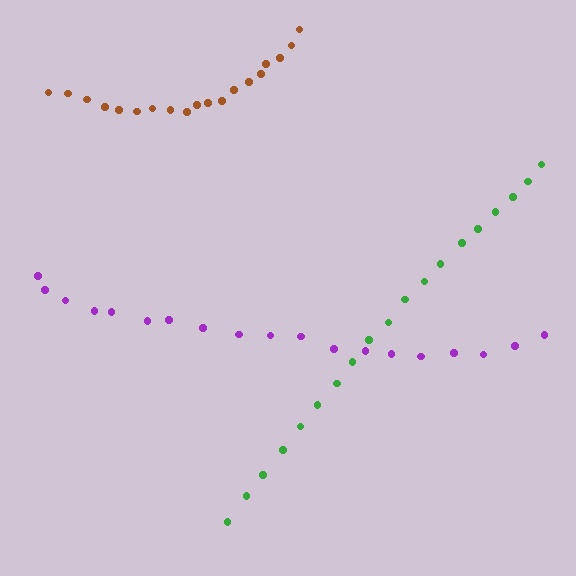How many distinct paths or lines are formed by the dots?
There are 3 distinct paths.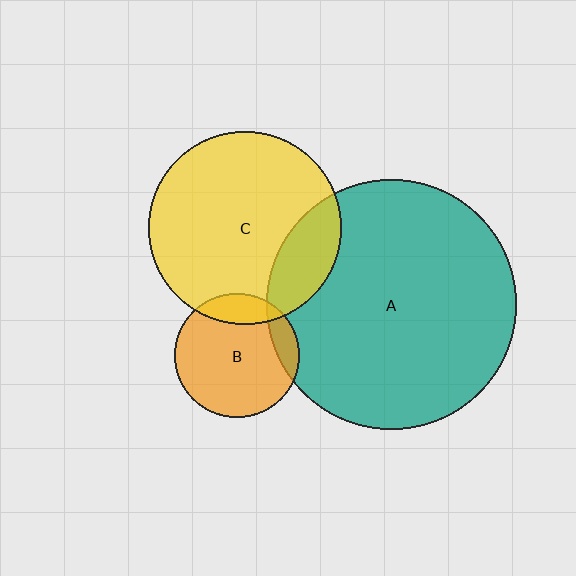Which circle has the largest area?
Circle A (teal).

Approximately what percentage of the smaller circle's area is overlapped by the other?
Approximately 20%.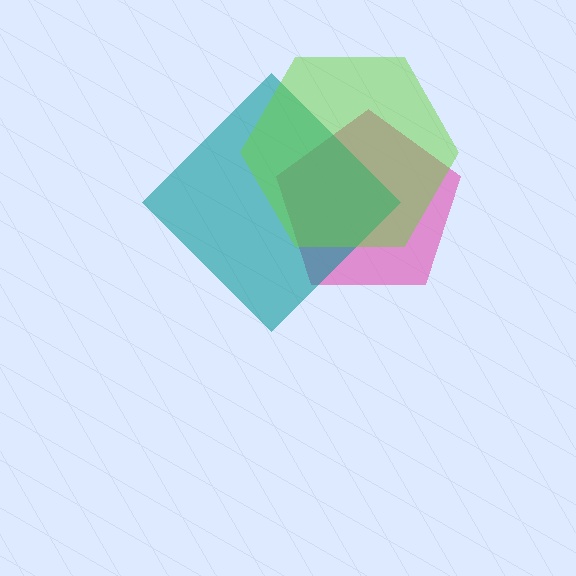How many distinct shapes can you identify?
There are 3 distinct shapes: a pink pentagon, a teal diamond, a lime hexagon.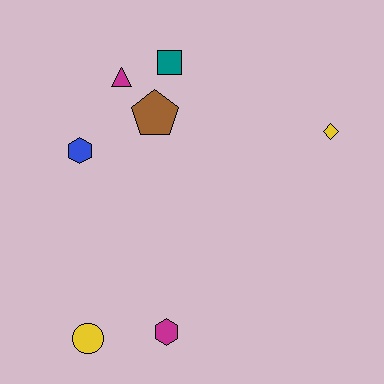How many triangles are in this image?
There is 1 triangle.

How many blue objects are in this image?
There is 1 blue object.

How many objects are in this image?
There are 7 objects.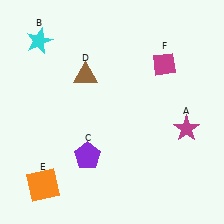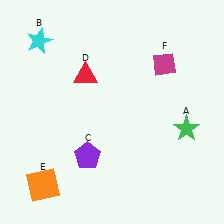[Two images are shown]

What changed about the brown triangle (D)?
In Image 1, D is brown. In Image 2, it changed to red.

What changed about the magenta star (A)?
In Image 1, A is magenta. In Image 2, it changed to green.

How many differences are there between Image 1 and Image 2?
There are 2 differences between the two images.